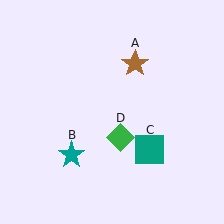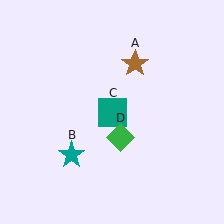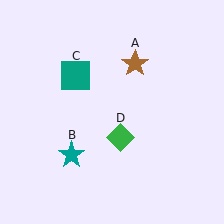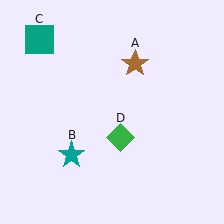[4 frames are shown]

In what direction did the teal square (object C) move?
The teal square (object C) moved up and to the left.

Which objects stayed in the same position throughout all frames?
Brown star (object A) and teal star (object B) and green diamond (object D) remained stationary.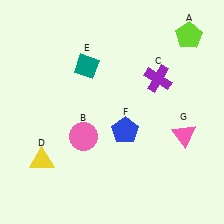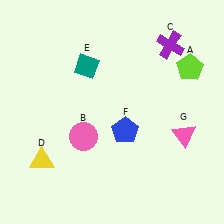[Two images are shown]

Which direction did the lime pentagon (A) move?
The lime pentagon (A) moved down.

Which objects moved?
The objects that moved are: the lime pentagon (A), the purple cross (C).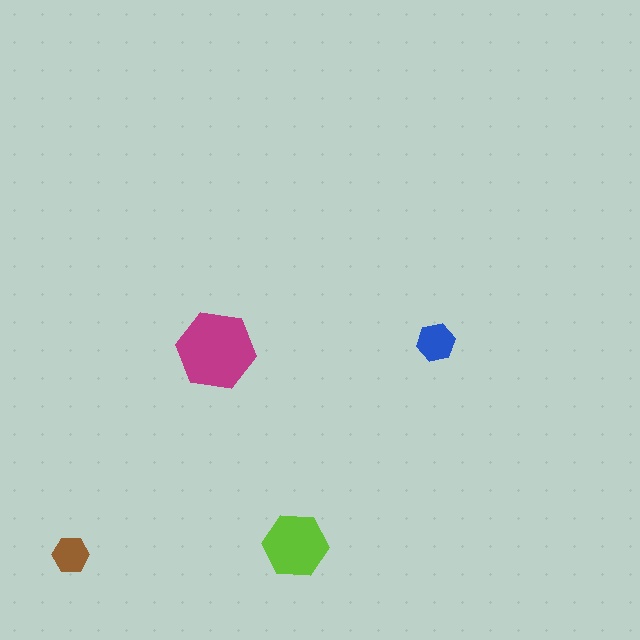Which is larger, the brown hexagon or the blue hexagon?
The blue one.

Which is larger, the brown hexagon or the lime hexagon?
The lime one.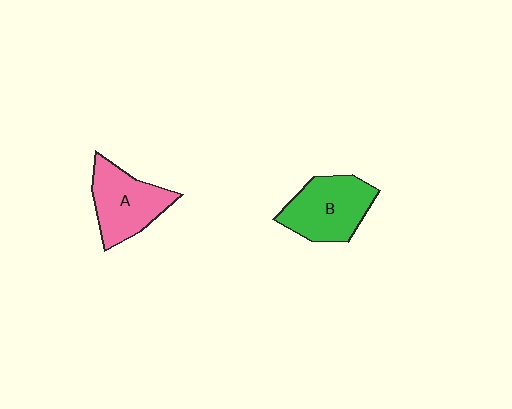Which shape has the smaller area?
Shape A (pink).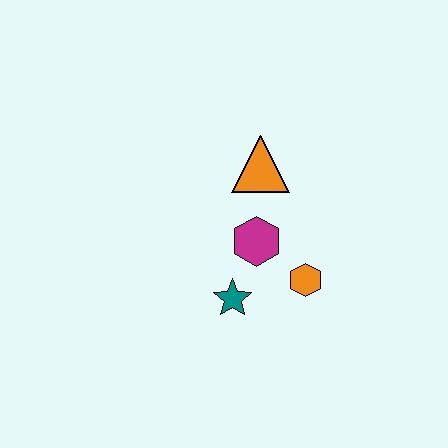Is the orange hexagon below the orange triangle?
Yes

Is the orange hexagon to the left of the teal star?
No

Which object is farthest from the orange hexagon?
The orange triangle is farthest from the orange hexagon.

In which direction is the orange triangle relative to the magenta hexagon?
The orange triangle is above the magenta hexagon.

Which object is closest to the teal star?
The magenta hexagon is closest to the teal star.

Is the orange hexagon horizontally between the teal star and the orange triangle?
No